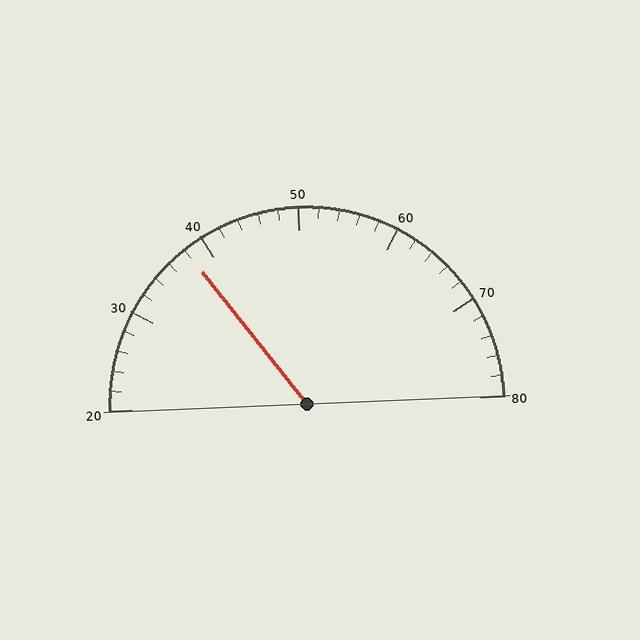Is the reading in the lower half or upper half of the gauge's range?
The reading is in the lower half of the range (20 to 80).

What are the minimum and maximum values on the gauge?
The gauge ranges from 20 to 80.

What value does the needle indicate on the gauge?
The needle indicates approximately 38.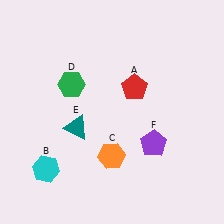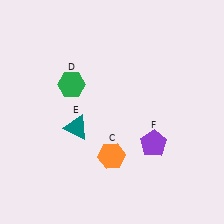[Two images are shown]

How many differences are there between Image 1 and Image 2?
There are 2 differences between the two images.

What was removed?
The cyan hexagon (B), the red pentagon (A) were removed in Image 2.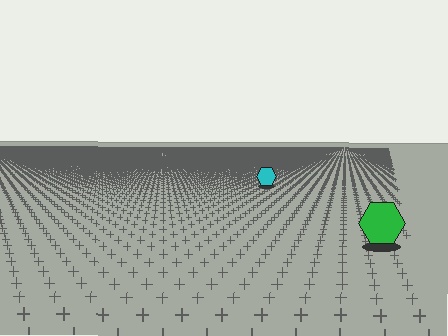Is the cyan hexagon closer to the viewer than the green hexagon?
No. The green hexagon is closer — you can tell from the texture gradient: the ground texture is coarser near it.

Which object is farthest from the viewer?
The cyan hexagon is farthest from the viewer. It appears smaller and the ground texture around it is denser.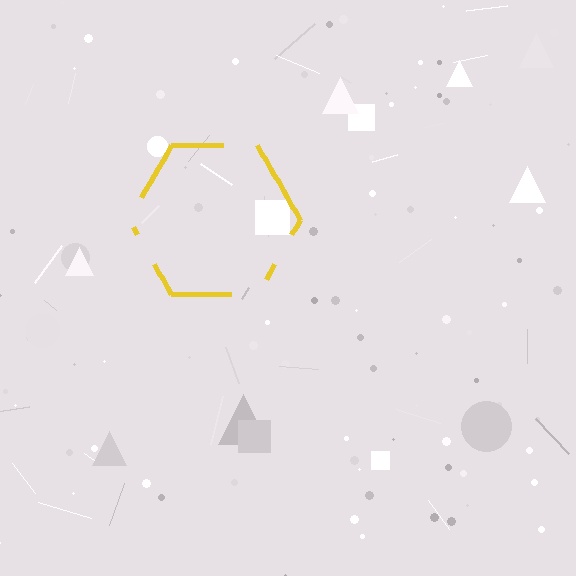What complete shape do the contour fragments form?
The contour fragments form a hexagon.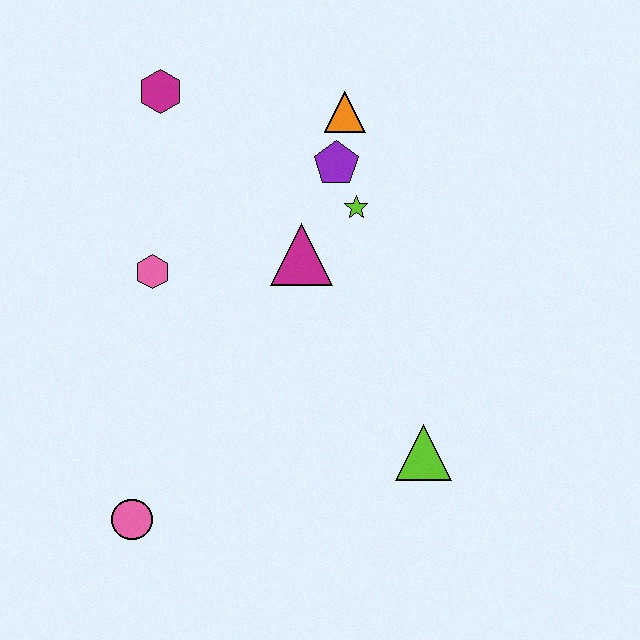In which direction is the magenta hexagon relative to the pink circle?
The magenta hexagon is above the pink circle.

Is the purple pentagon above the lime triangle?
Yes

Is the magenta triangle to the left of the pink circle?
No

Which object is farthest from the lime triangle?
The magenta hexagon is farthest from the lime triangle.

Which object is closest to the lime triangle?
The magenta triangle is closest to the lime triangle.